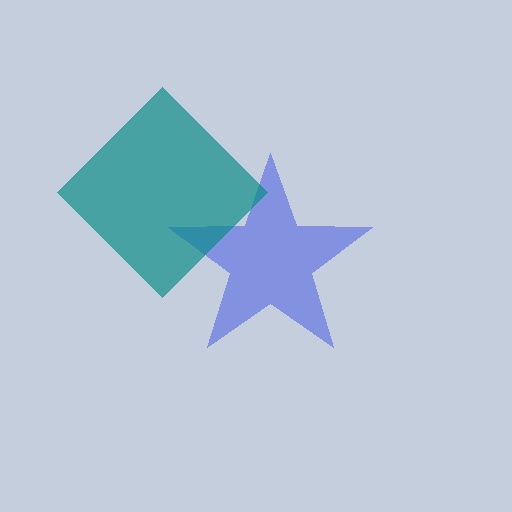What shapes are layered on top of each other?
The layered shapes are: a blue star, a teal diamond.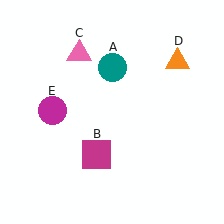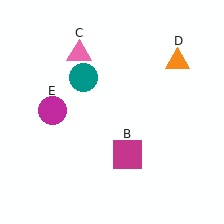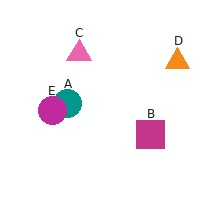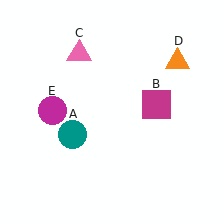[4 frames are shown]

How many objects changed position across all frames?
2 objects changed position: teal circle (object A), magenta square (object B).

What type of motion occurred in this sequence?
The teal circle (object A), magenta square (object B) rotated counterclockwise around the center of the scene.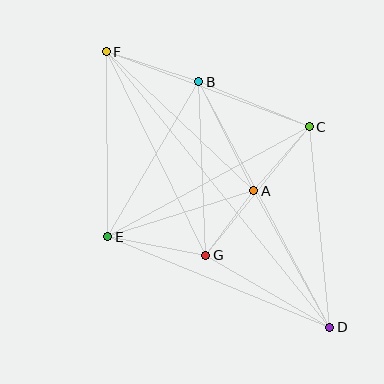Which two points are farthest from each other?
Points D and F are farthest from each other.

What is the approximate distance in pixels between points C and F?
The distance between C and F is approximately 217 pixels.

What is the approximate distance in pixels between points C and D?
The distance between C and D is approximately 201 pixels.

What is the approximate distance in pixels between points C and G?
The distance between C and G is approximately 166 pixels.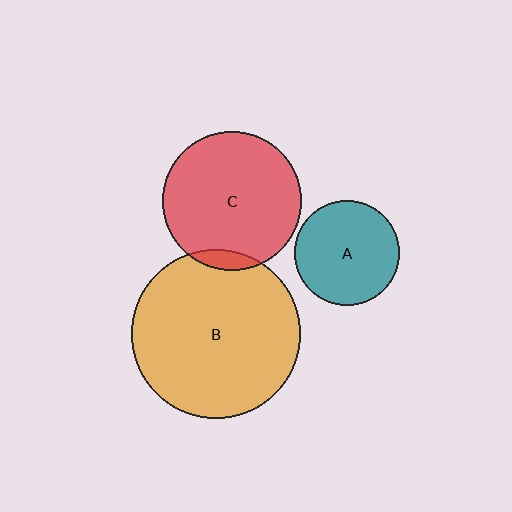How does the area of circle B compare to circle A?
Approximately 2.6 times.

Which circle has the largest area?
Circle B (orange).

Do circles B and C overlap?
Yes.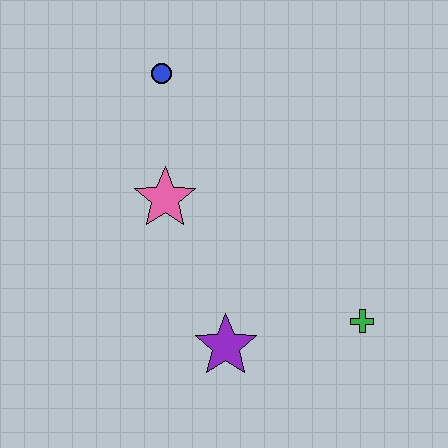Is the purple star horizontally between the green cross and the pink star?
Yes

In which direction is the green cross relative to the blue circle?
The green cross is below the blue circle.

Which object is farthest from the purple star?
The blue circle is farthest from the purple star.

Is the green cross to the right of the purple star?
Yes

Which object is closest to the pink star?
The blue circle is closest to the pink star.